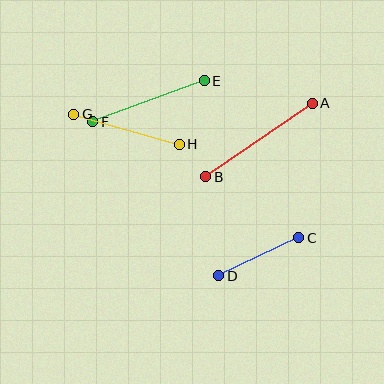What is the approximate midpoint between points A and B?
The midpoint is at approximately (259, 140) pixels.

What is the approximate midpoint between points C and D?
The midpoint is at approximately (259, 257) pixels.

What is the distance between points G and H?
The distance is approximately 110 pixels.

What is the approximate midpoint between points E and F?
The midpoint is at approximately (148, 101) pixels.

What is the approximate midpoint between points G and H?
The midpoint is at approximately (126, 129) pixels.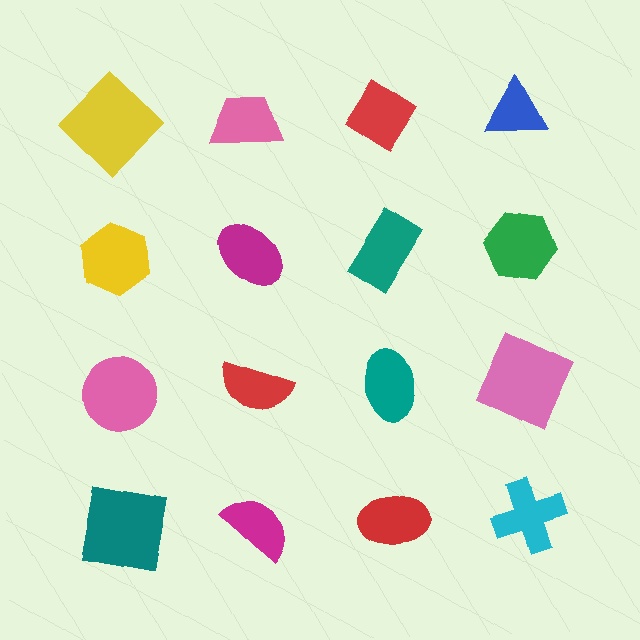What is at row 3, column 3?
A teal ellipse.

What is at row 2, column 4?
A green hexagon.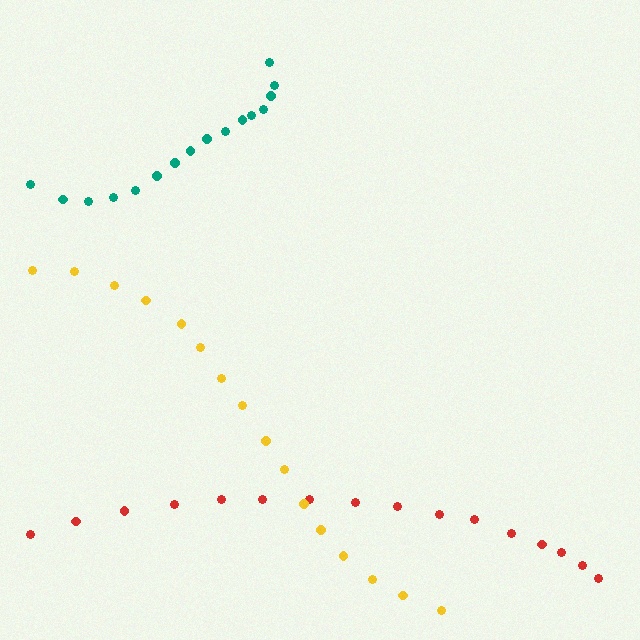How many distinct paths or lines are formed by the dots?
There are 3 distinct paths.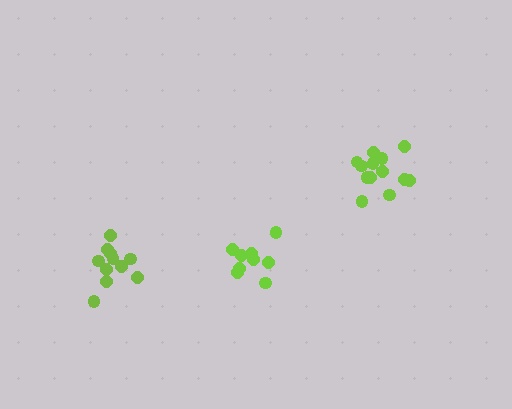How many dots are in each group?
Group 1: 9 dots, Group 2: 13 dots, Group 3: 11 dots (33 total).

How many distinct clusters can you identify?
There are 3 distinct clusters.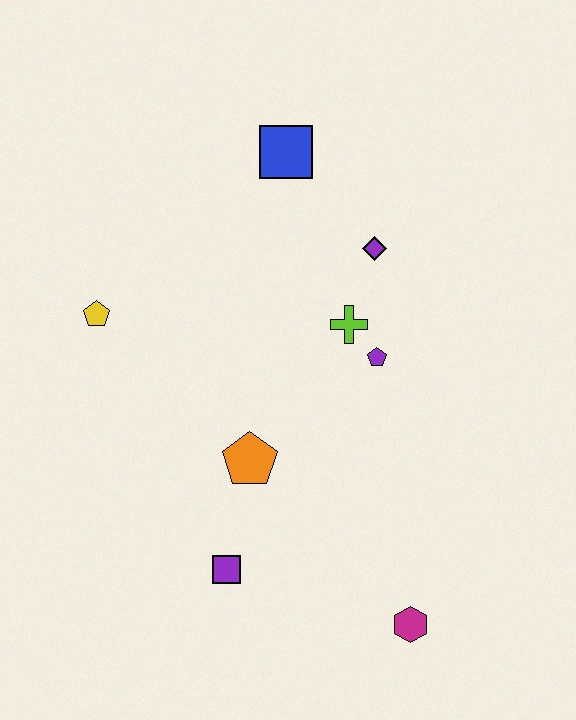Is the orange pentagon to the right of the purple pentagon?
No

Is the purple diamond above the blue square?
No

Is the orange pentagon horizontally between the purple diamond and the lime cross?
No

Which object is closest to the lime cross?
The purple pentagon is closest to the lime cross.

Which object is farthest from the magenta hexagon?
The blue square is farthest from the magenta hexagon.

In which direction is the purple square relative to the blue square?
The purple square is below the blue square.